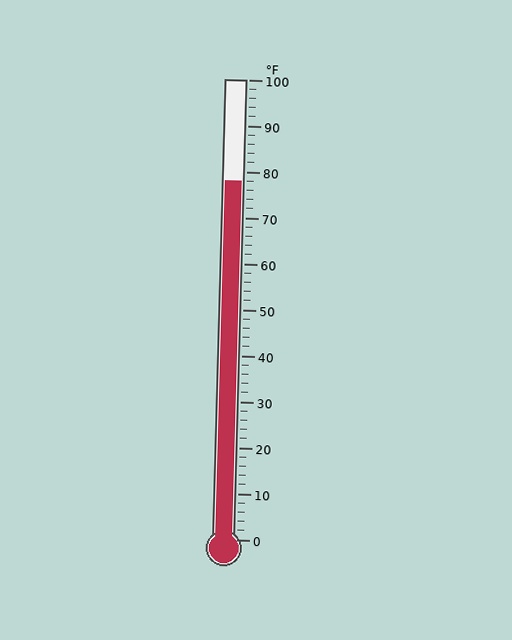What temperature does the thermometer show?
The thermometer shows approximately 78°F.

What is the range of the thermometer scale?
The thermometer scale ranges from 0°F to 100°F.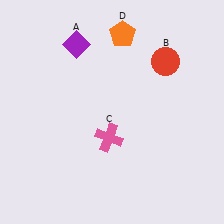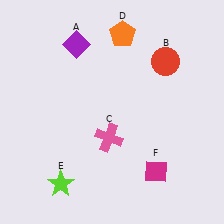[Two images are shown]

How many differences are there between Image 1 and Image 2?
There are 2 differences between the two images.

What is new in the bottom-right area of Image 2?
A magenta diamond (F) was added in the bottom-right area of Image 2.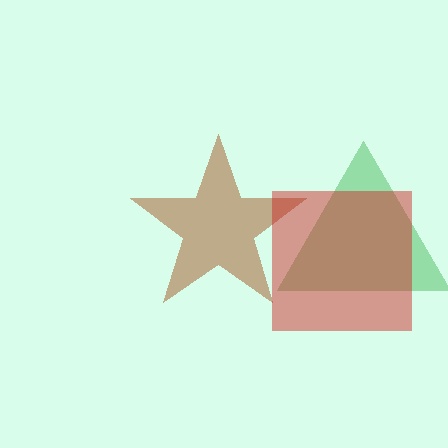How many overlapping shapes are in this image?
There are 3 overlapping shapes in the image.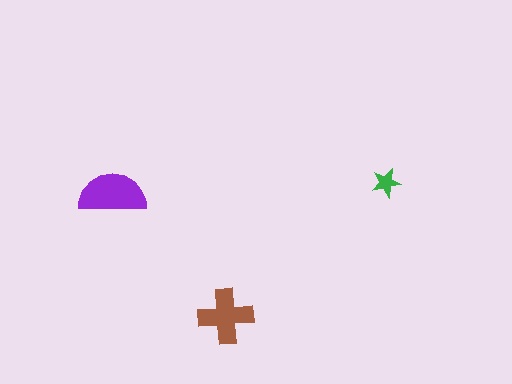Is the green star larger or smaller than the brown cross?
Smaller.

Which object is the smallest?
The green star.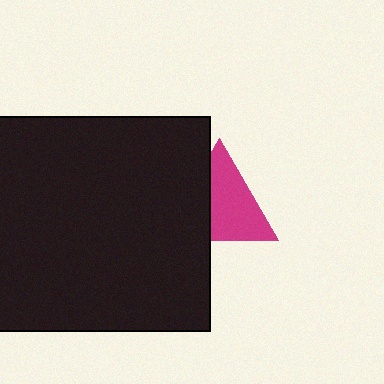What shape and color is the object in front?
The object in front is a black square.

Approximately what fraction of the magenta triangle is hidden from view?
Roughly 38% of the magenta triangle is hidden behind the black square.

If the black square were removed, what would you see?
You would see the complete magenta triangle.